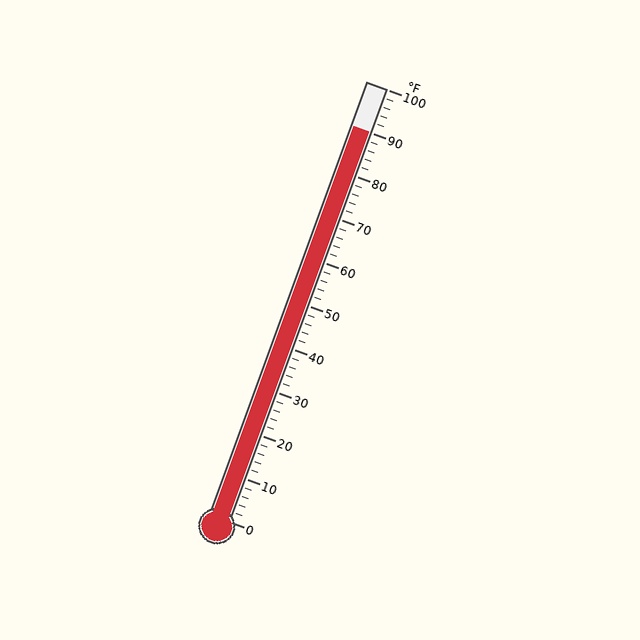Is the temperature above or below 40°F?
The temperature is above 40°F.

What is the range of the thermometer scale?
The thermometer scale ranges from 0°F to 100°F.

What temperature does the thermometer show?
The thermometer shows approximately 90°F.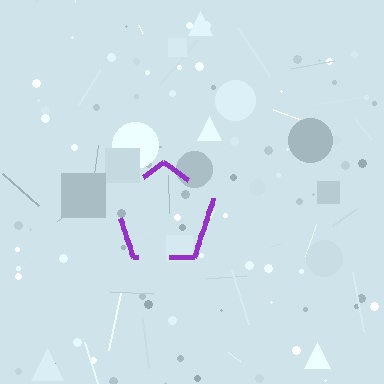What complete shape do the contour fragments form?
The contour fragments form a pentagon.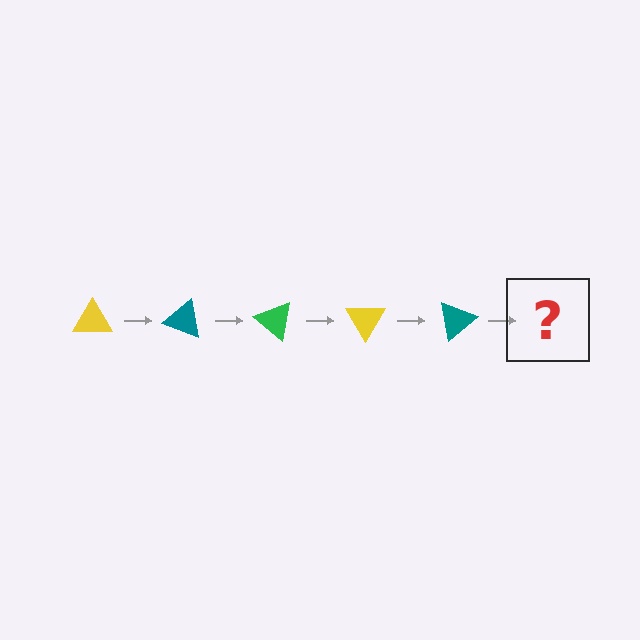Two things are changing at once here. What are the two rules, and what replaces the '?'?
The two rules are that it rotates 20 degrees each step and the color cycles through yellow, teal, and green. The '?' should be a green triangle, rotated 100 degrees from the start.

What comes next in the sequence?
The next element should be a green triangle, rotated 100 degrees from the start.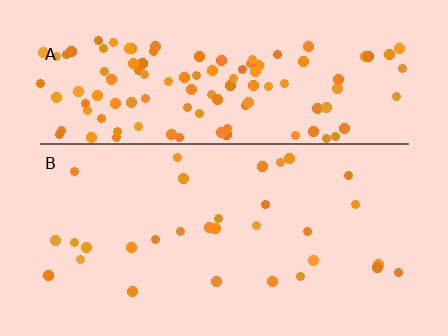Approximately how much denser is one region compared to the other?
Approximately 4.0× — region A over region B.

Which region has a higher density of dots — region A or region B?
A (the top).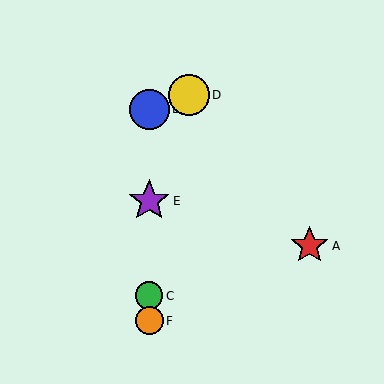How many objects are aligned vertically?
4 objects (B, C, E, F) are aligned vertically.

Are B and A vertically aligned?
No, B is at x≈149 and A is at x≈310.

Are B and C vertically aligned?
Yes, both are at x≈149.